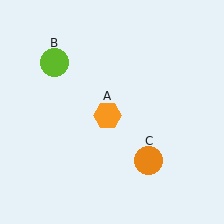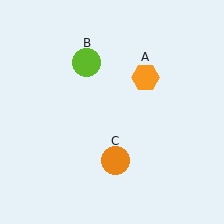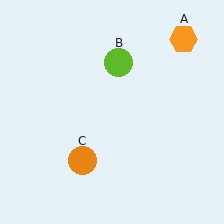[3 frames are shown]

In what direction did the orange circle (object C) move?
The orange circle (object C) moved left.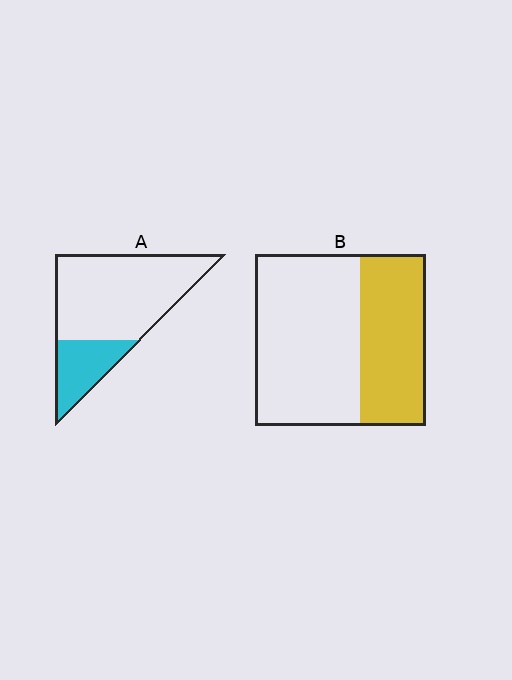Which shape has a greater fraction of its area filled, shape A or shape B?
Shape B.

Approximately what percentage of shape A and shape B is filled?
A is approximately 25% and B is approximately 40%.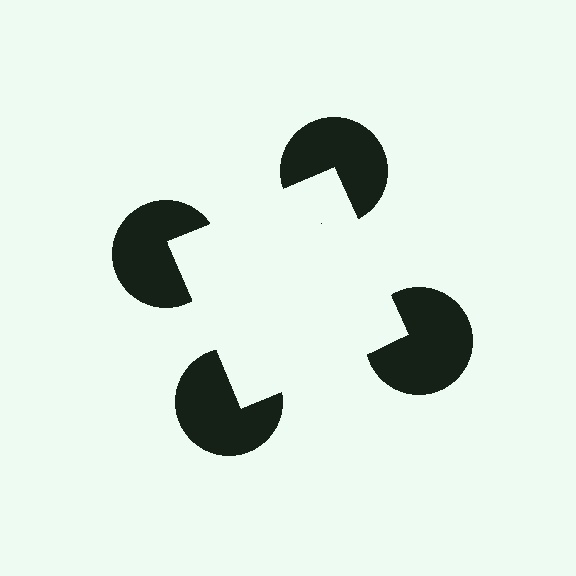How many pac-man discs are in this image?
There are 4 — one at each vertex of the illusory square.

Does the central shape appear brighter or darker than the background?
It typically appears slightly brighter than the background, even though no actual brightness change is drawn.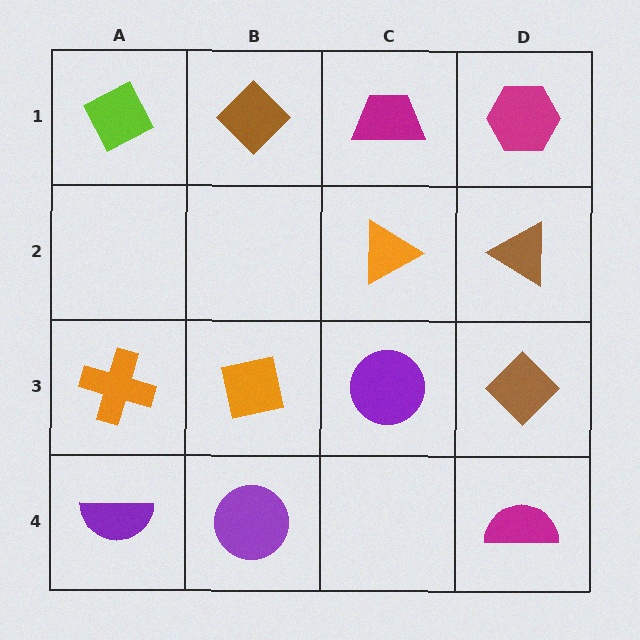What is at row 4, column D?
A magenta semicircle.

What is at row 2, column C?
An orange triangle.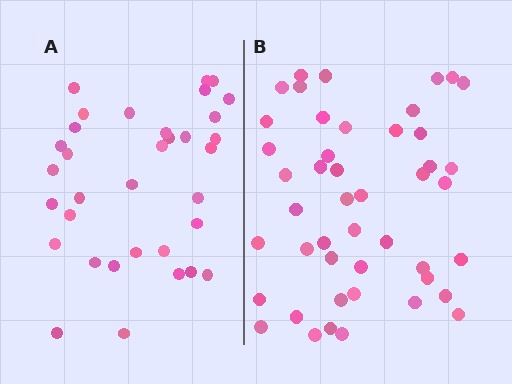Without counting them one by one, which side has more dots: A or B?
Region B (the right region) has more dots.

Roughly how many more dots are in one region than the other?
Region B has roughly 12 or so more dots than region A.